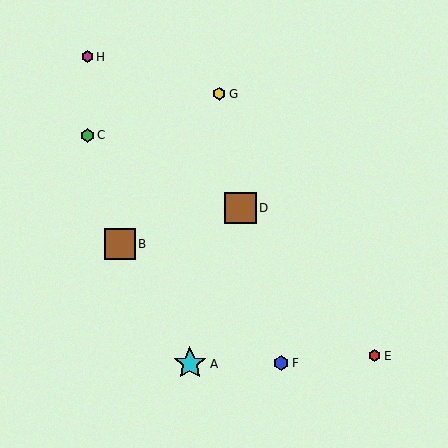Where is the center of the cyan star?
The center of the cyan star is at (190, 364).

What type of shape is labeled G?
Shape G is a yellow hexagon.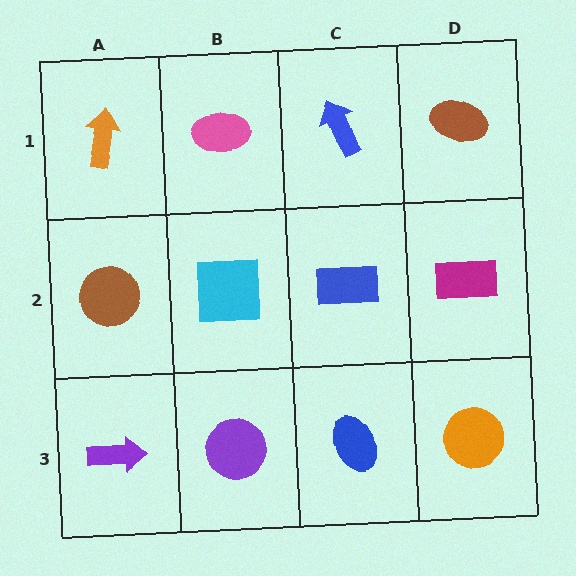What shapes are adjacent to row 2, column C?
A blue arrow (row 1, column C), a blue ellipse (row 3, column C), a cyan square (row 2, column B), a magenta rectangle (row 2, column D).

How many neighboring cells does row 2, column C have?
4.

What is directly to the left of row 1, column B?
An orange arrow.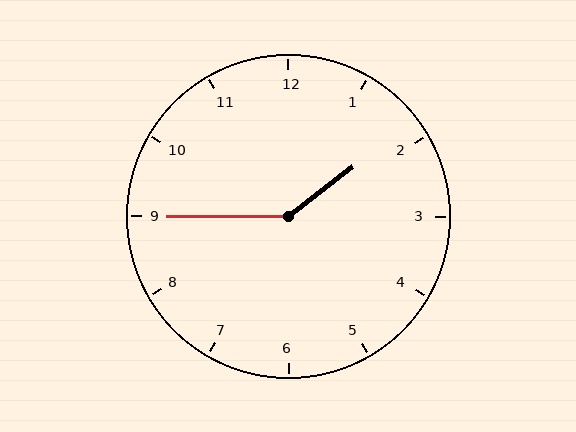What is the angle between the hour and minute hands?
Approximately 142 degrees.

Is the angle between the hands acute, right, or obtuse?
It is obtuse.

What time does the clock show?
1:45.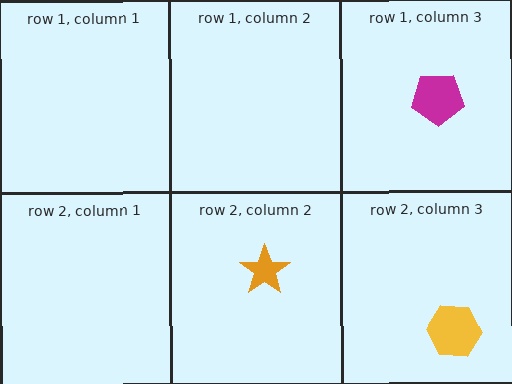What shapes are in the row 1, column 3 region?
The magenta pentagon.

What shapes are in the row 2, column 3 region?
The yellow hexagon.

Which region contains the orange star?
The row 2, column 2 region.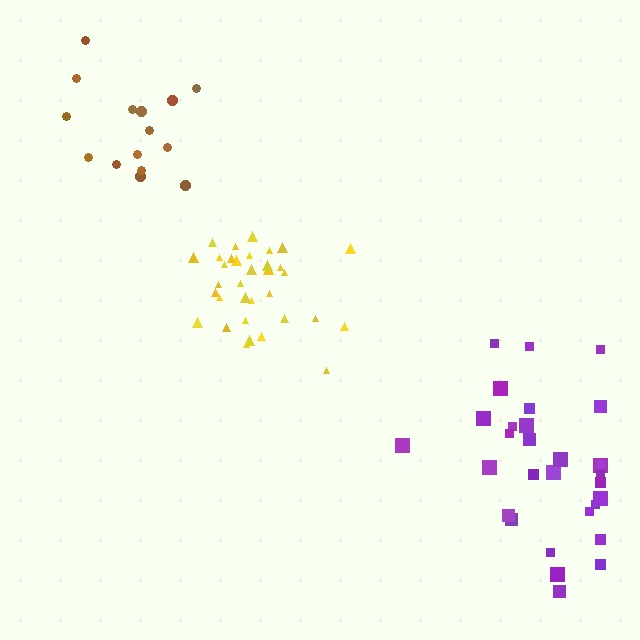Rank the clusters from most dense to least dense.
yellow, purple, brown.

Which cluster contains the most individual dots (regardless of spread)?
Yellow (34).